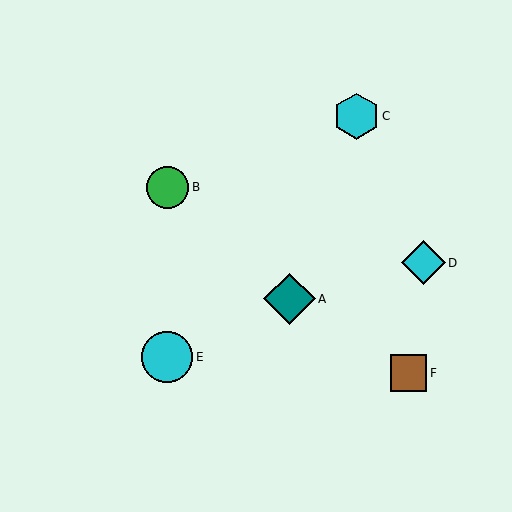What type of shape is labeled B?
Shape B is a green circle.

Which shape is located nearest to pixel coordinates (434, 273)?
The cyan diamond (labeled D) at (423, 263) is nearest to that location.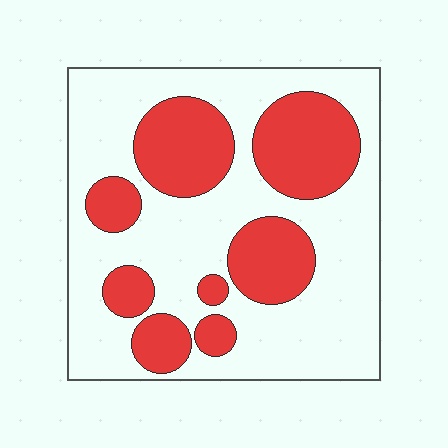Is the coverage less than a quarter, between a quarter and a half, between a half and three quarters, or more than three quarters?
Between a quarter and a half.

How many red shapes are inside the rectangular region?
8.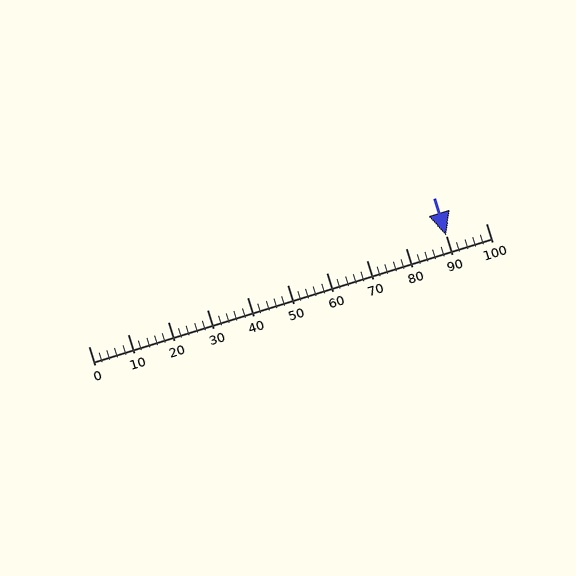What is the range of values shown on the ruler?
The ruler shows values from 0 to 100.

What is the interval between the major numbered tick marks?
The major tick marks are spaced 10 units apart.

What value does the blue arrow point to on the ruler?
The blue arrow points to approximately 90.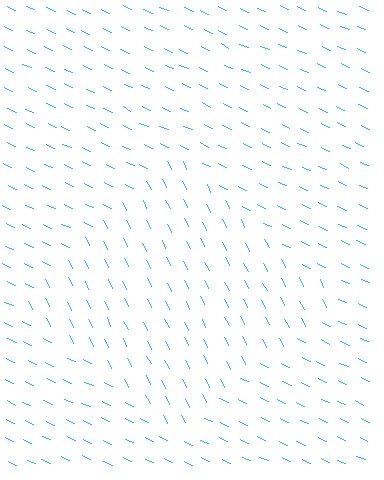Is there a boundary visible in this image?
Yes, there is a texture boundary formed by a change in line orientation.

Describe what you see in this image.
The image is filled with small cyan line segments. A diamond region in the image has lines oriented differently from the surrounding lines, creating a visible texture boundary.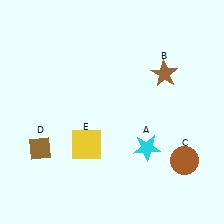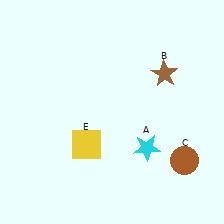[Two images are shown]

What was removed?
The brown diamond (D) was removed in Image 2.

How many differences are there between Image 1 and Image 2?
There is 1 difference between the two images.